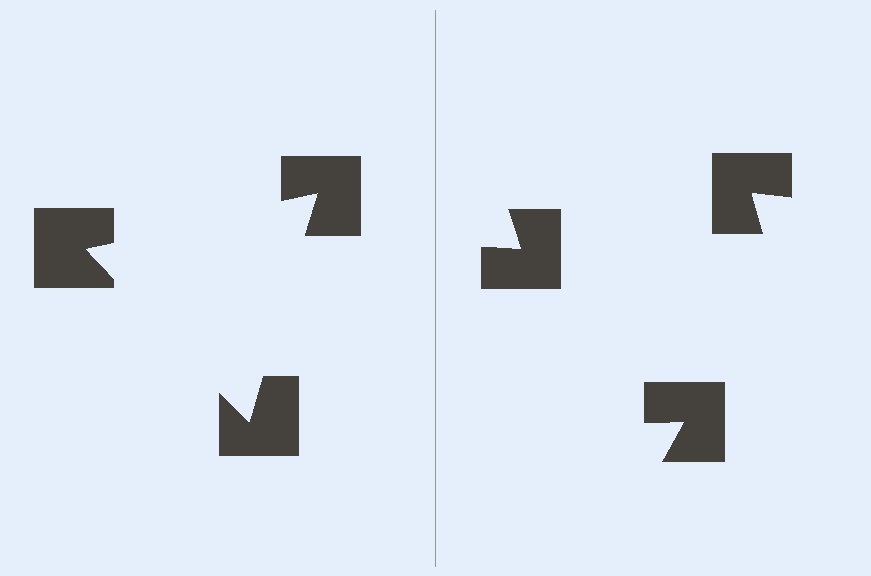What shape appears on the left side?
An illusory triangle.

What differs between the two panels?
The notched squares are positioned identically on both sides; only the wedge orientations differ. On the left they align to a triangle; on the right they are misaligned.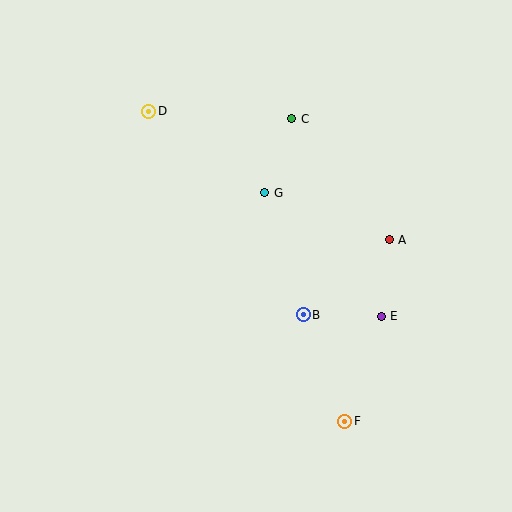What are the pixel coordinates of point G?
Point G is at (265, 193).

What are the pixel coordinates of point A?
Point A is at (389, 240).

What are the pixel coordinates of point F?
Point F is at (345, 421).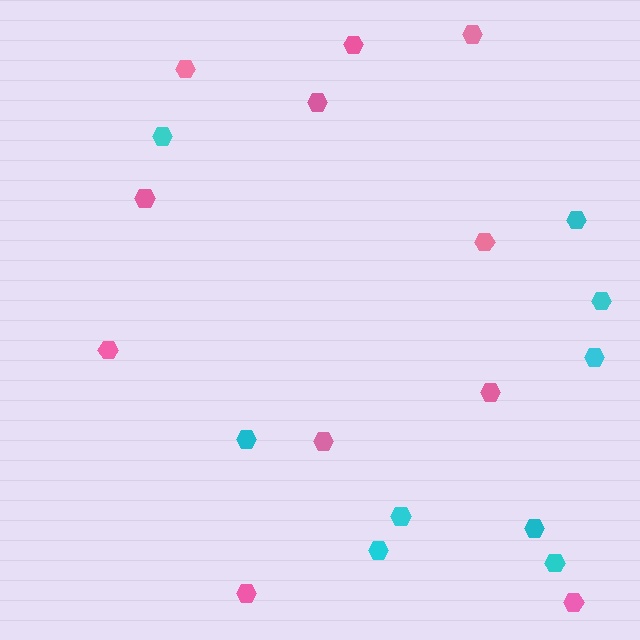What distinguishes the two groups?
There are 2 groups: one group of pink hexagons (11) and one group of cyan hexagons (9).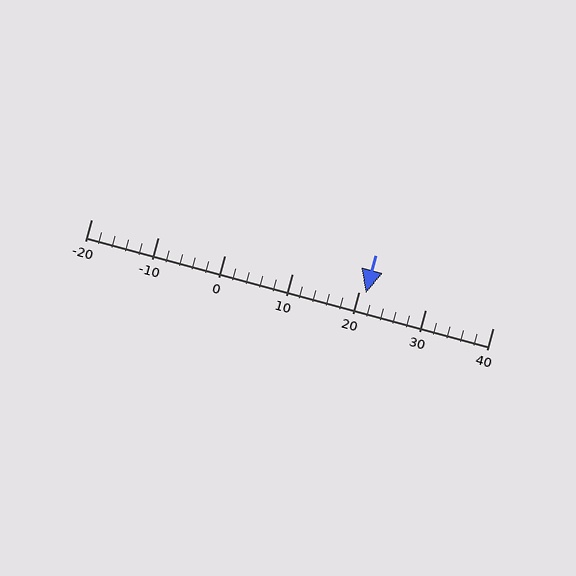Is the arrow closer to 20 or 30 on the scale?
The arrow is closer to 20.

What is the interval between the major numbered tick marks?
The major tick marks are spaced 10 units apart.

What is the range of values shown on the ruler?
The ruler shows values from -20 to 40.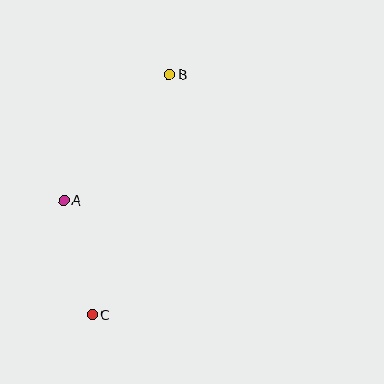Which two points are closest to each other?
Points A and C are closest to each other.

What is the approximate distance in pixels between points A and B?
The distance between A and B is approximately 164 pixels.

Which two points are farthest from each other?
Points B and C are farthest from each other.